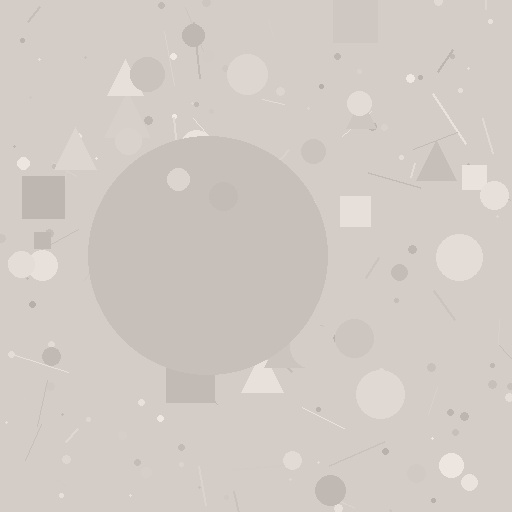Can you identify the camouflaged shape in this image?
The camouflaged shape is a circle.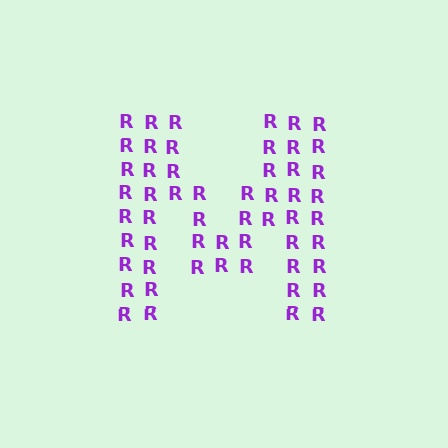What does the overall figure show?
The overall figure shows the letter M.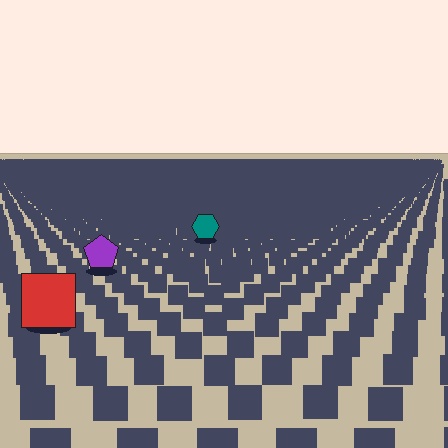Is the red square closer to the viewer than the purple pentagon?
Yes. The red square is closer — you can tell from the texture gradient: the ground texture is coarser near it.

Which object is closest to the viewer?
The red square is closest. The texture marks near it are larger and more spread out.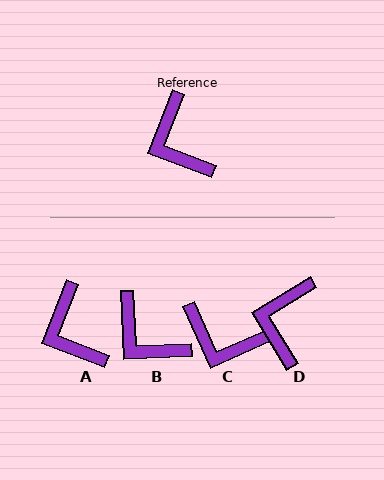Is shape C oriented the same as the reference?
No, it is off by about 45 degrees.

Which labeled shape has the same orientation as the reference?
A.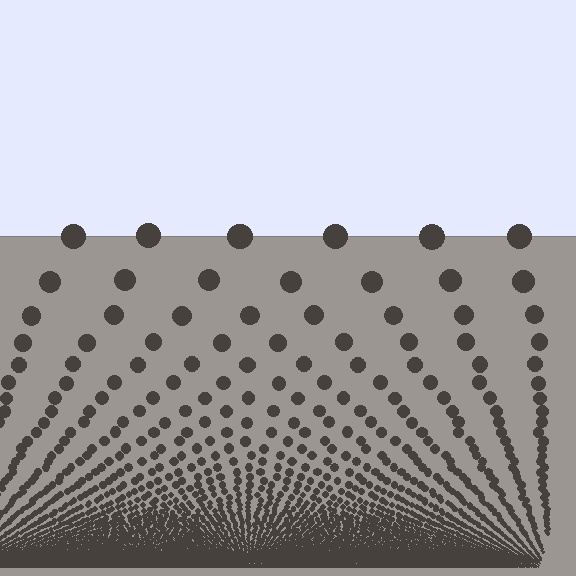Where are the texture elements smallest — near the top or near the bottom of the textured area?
Near the bottom.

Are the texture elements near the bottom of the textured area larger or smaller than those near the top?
Smaller. The gradient is inverted — elements near the bottom are smaller and denser.